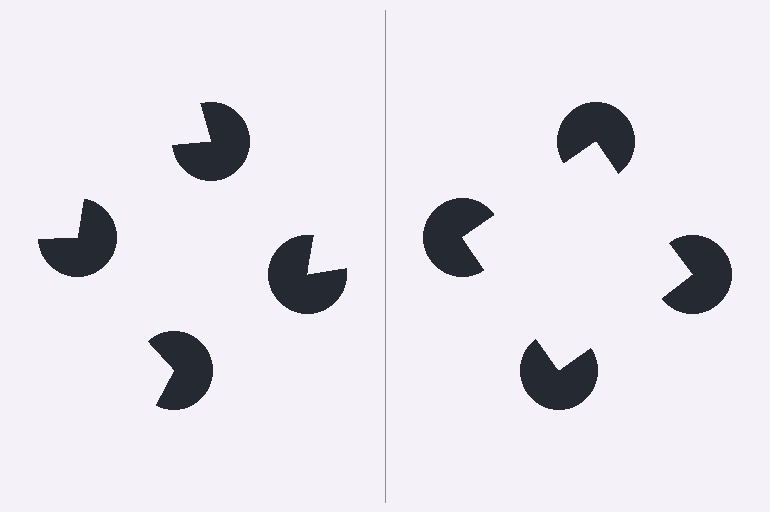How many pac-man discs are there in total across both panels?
8 — 4 on each side.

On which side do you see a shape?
An illusory square appears on the right side. On the left side the wedge cuts are rotated, so no coherent shape forms.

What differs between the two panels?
The pac-man discs are positioned identically on both sides; only the wedge orientations differ. On the right they align to a square; on the left they are misaligned.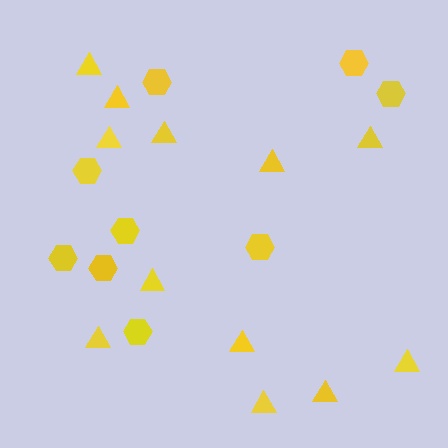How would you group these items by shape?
There are 2 groups: one group of hexagons (9) and one group of triangles (12).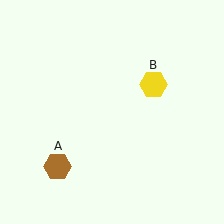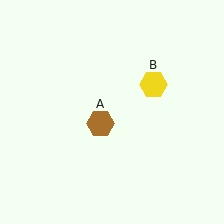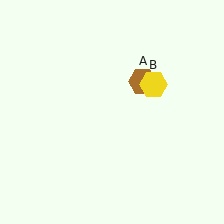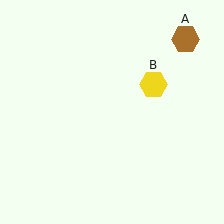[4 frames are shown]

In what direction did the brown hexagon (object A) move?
The brown hexagon (object A) moved up and to the right.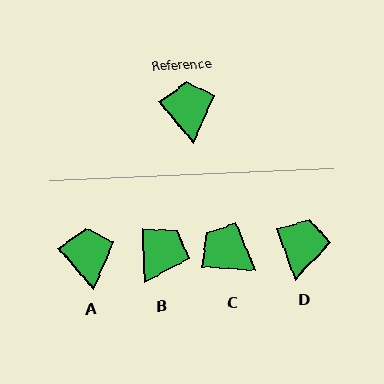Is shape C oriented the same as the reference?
No, it is off by about 46 degrees.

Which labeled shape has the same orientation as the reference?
A.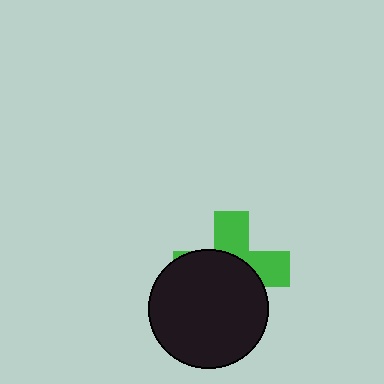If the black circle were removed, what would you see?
You would see the complete green cross.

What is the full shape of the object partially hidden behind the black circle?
The partially hidden object is a green cross.